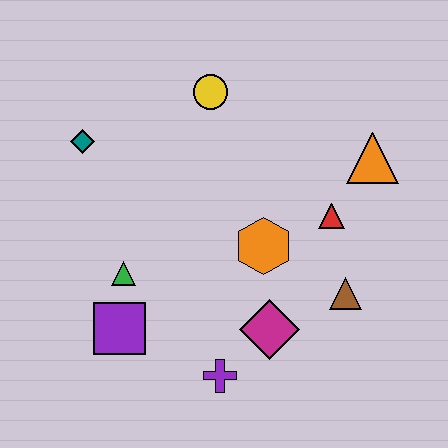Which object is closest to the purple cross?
The magenta diamond is closest to the purple cross.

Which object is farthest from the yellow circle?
The purple cross is farthest from the yellow circle.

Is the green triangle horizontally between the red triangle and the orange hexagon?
No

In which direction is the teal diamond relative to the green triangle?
The teal diamond is above the green triangle.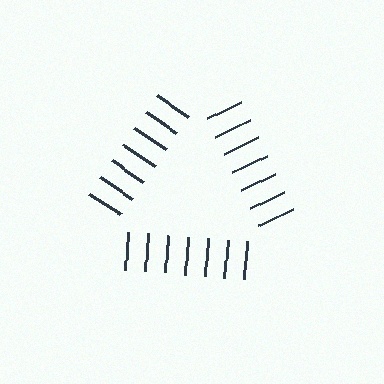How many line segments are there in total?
21 — 7 along each of the 3 edges.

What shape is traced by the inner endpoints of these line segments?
An illusory triangle — the line segments terminate on its edges but no continuous stroke is drawn.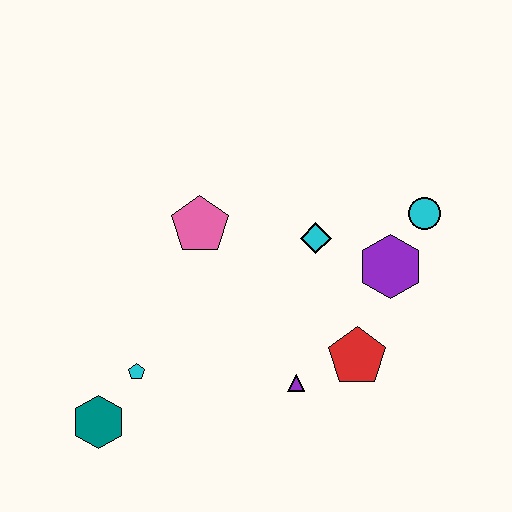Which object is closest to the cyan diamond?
The purple hexagon is closest to the cyan diamond.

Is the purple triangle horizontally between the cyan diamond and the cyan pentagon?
Yes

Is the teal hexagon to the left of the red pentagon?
Yes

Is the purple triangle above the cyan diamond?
No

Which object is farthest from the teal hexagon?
The cyan circle is farthest from the teal hexagon.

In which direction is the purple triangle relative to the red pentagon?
The purple triangle is to the left of the red pentagon.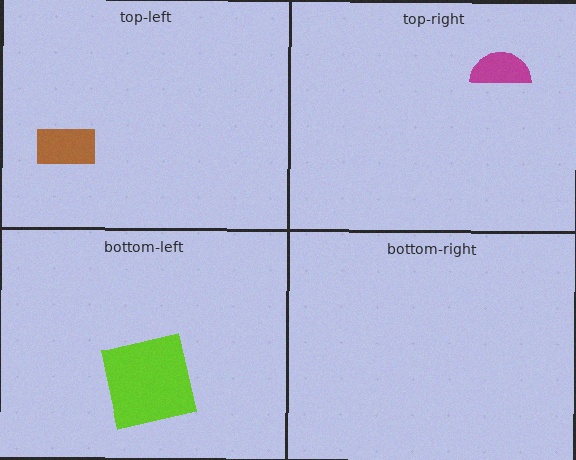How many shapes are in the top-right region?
1.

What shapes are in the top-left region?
The brown rectangle.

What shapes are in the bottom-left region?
The lime square.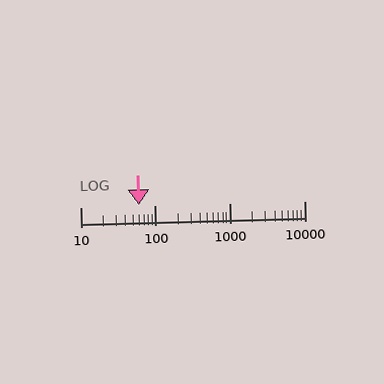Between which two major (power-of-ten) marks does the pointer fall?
The pointer is between 10 and 100.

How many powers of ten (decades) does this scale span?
The scale spans 3 decades, from 10 to 10000.